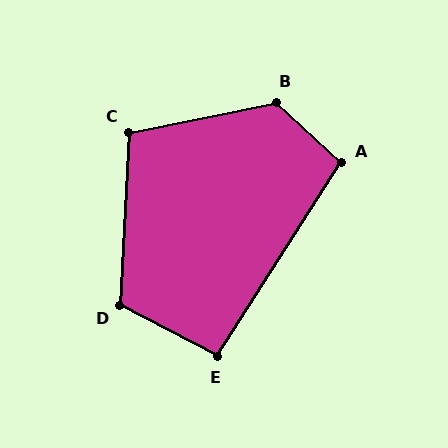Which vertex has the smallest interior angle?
E, at approximately 95 degrees.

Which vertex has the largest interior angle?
B, at approximately 126 degrees.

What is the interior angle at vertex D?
Approximately 115 degrees (obtuse).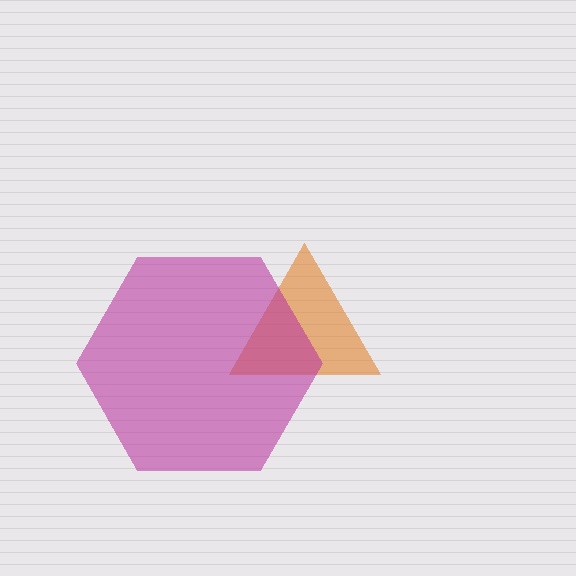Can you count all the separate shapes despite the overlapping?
Yes, there are 2 separate shapes.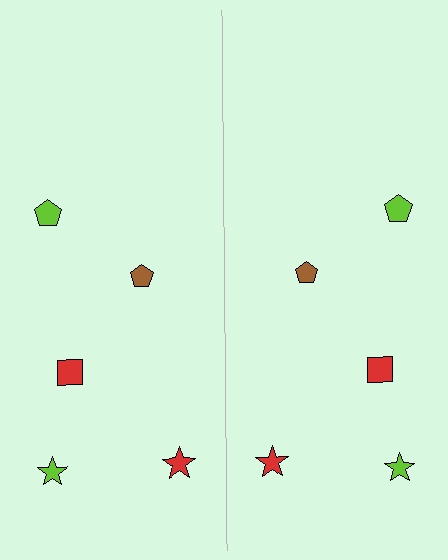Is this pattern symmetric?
Yes, this pattern has bilateral (reflection) symmetry.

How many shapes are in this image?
There are 10 shapes in this image.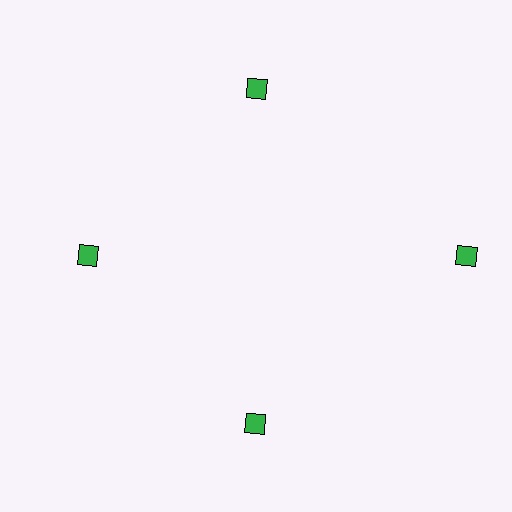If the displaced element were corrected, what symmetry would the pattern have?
It would have 4-fold rotational symmetry — the pattern would map onto itself every 90 degrees.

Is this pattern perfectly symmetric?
No. The 4 green diamonds are arranged in a ring, but one element near the 3 o'clock position is pushed outward from the center, breaking the 4-fold rotational symmetry.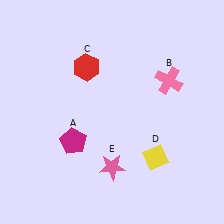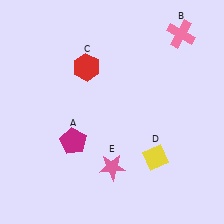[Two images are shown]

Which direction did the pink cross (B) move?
The pink cross (B) moved up.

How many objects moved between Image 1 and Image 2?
1 object moved between the two images.